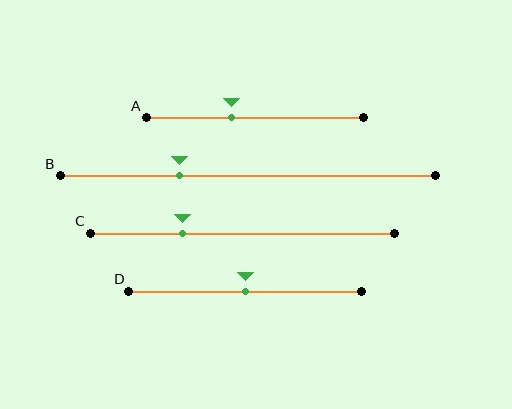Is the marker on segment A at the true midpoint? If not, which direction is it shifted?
No, the marker on segment A is shifted to the left by about 11% of the segment length.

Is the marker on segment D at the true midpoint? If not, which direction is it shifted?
Yes, the marker on segment D is at the true midpoint.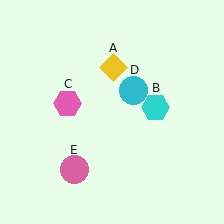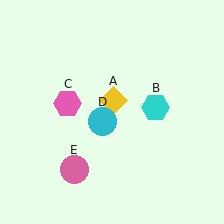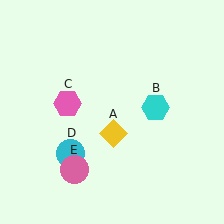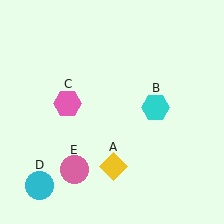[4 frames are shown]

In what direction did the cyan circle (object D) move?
The cyan circle (object D) moved down and to the left.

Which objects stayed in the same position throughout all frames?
Cyan hexagon (object B) and pink hexagon (object C) and pink circle (object E) remained stationary.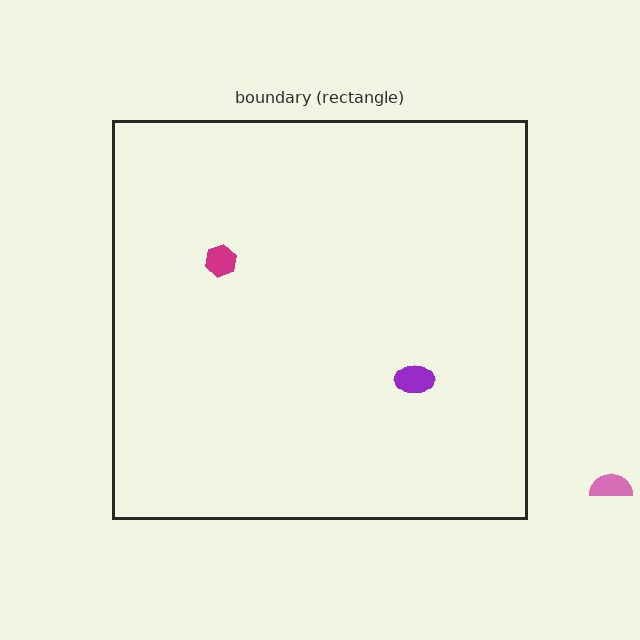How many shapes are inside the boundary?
2 inside, 1 outside.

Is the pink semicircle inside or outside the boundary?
Outside.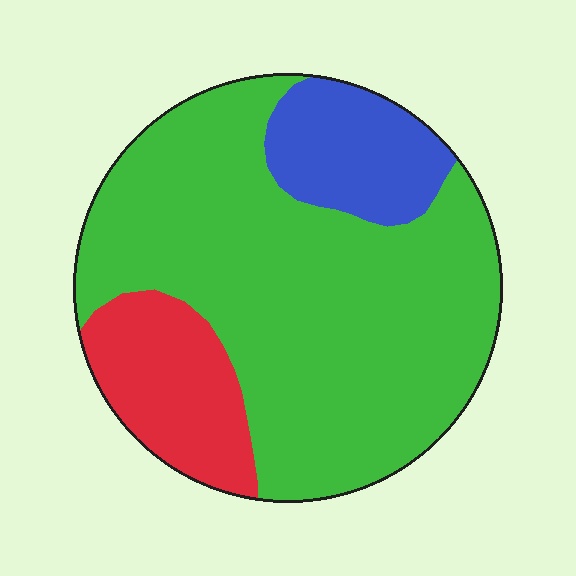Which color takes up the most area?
Green, at roughly 70%.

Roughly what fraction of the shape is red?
Red takes up about one sixth (1/6) of the shape.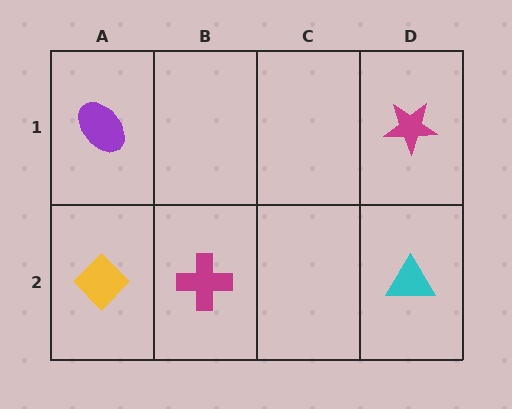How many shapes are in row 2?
3 shapes.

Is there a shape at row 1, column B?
No, that cell is empty.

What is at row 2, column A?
A yellow diamond.